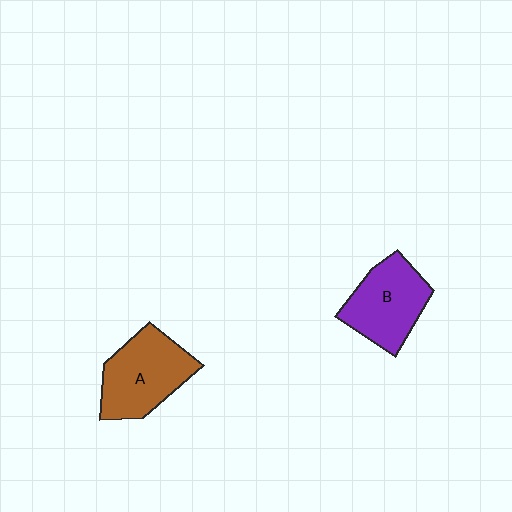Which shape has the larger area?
Shape A (brown).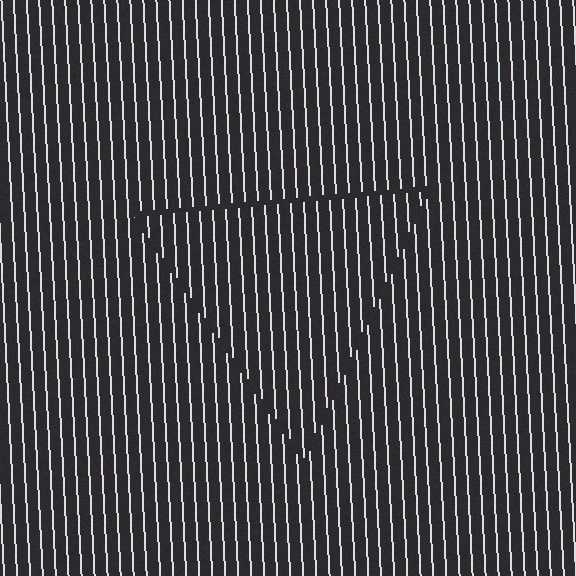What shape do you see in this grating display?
An illusory triangle. The interior of the shape contains the same grating, shifted by half a period — the contour is defined by the phase discontinuity where line-ends from the inner and outer gratings abut.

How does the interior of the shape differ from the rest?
The interior of the shape contains the same grating, shifted by half a period — the contour is defined by the phase discontinuity where line-ends from the inner and outer gratings abut.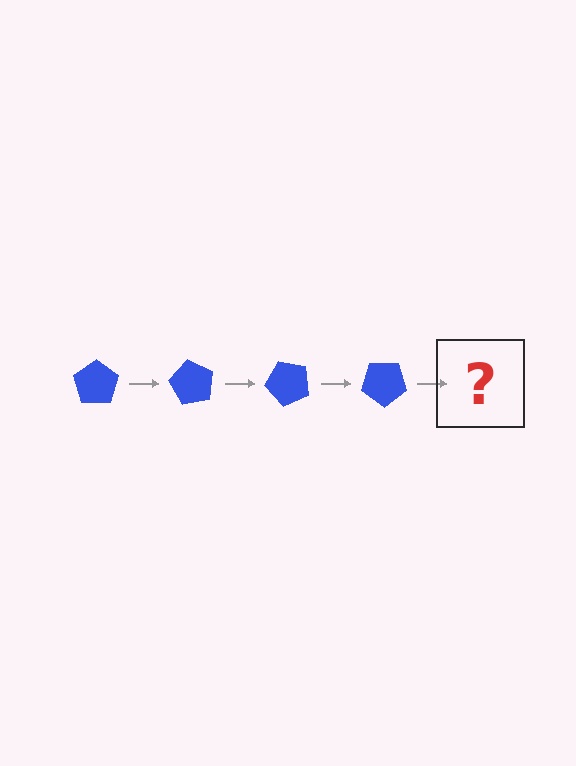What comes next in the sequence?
The next element should be a blue pentagon rotated 240 degrees.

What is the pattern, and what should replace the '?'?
The pattern is that the pentagon rotates 60 degrees each step. The '?' should be a blue pentagon rotated 240 degrees.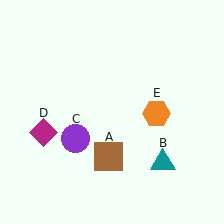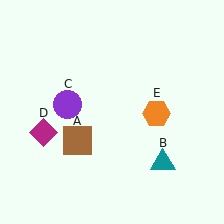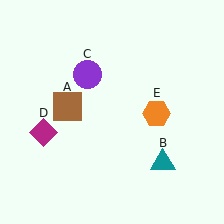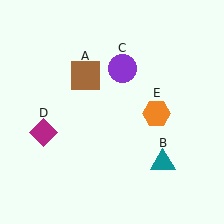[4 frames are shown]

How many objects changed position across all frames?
2 objects changed position: brown square (object A), purple circle (object C).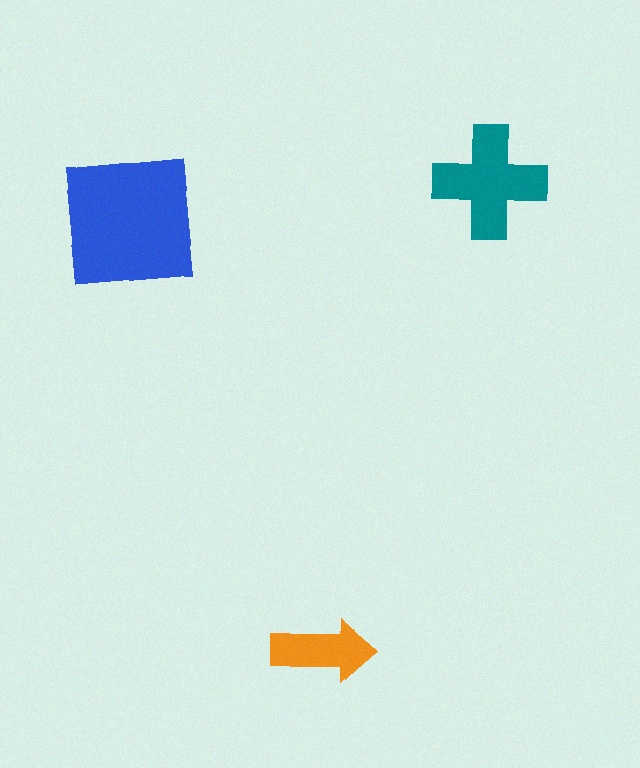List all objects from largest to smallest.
The blue square, the teal cross, the orange arrow.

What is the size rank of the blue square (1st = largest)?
1st.